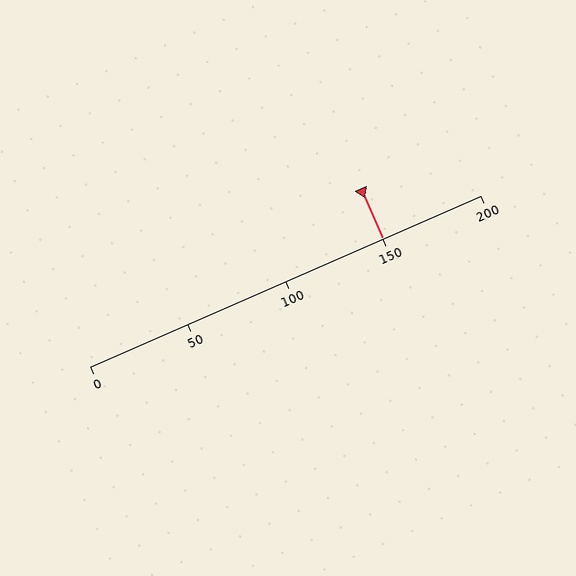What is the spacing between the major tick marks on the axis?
The major ticks are spaced 50 apart.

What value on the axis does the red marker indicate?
The marker indicates approximately 150.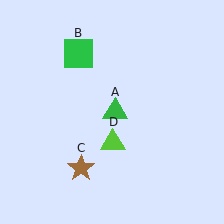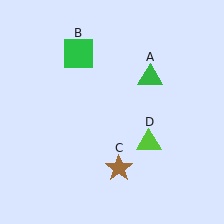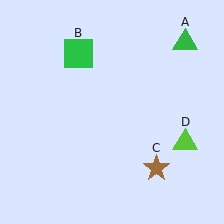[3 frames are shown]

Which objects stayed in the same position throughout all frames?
Green square (object B) remained stationary.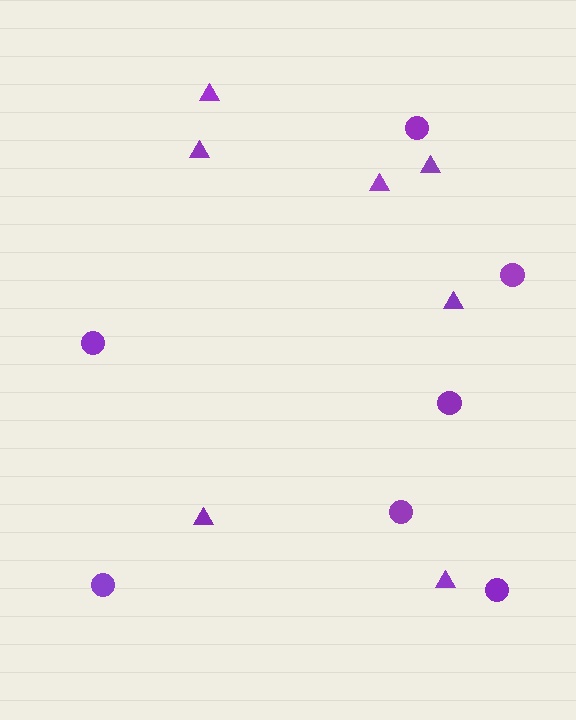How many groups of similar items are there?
There are 2 groups: one group of triangles (7) and one group of circles (7).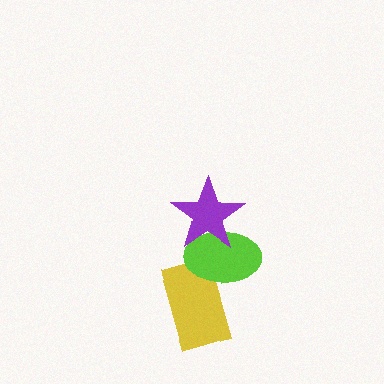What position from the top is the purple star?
The purple star is 1st from the top.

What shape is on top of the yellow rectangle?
The lime ellipse is on top of the yellow rectangle.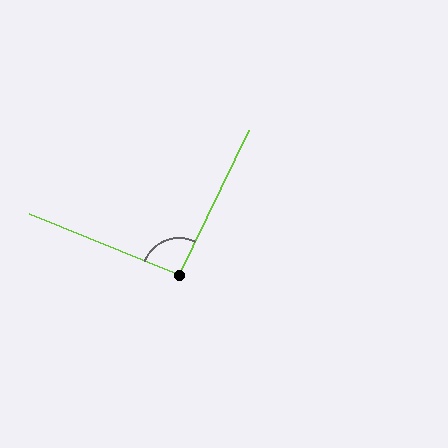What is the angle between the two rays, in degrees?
Approximately 94 degrees.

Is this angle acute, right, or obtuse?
It is approximately a right angle.